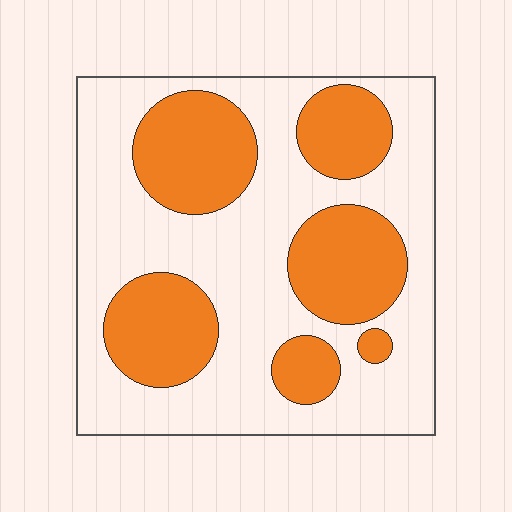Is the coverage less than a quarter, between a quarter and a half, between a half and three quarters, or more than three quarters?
Between a quarter and a half.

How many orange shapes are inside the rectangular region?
6.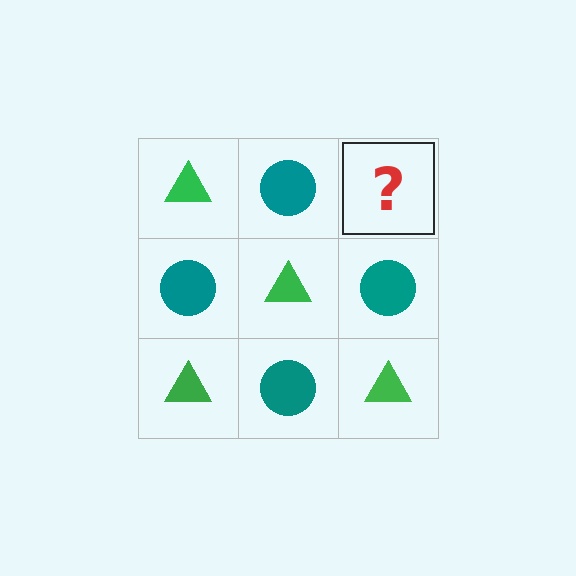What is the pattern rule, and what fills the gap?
The rule is that it alternates green triangle and teal circle in a checkerboard pattern. The gap should be filled with a green triangle.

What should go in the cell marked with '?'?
The missing cell should contain a green triangle.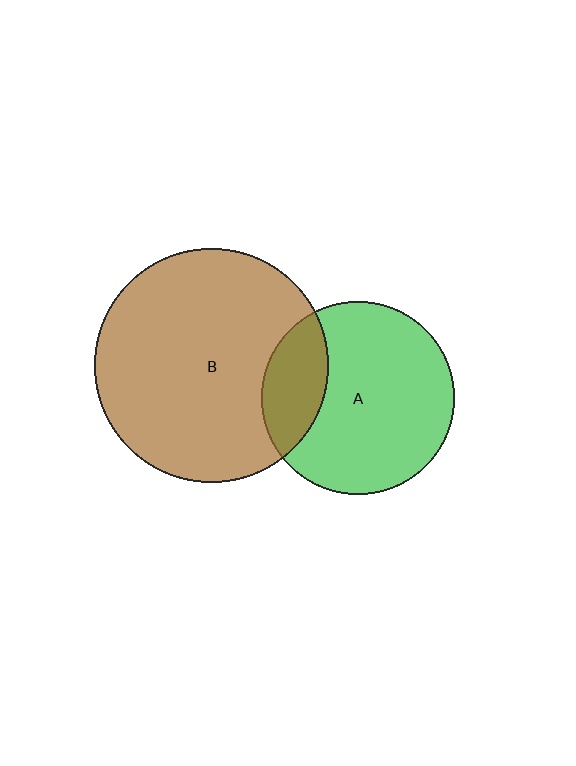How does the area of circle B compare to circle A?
Approximately 1.5 times.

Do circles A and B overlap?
Yes.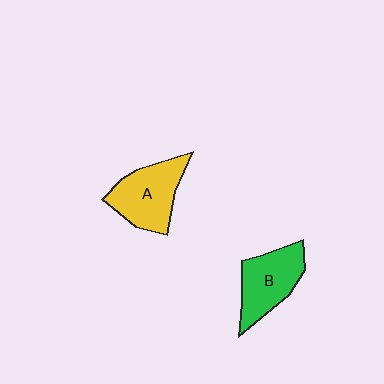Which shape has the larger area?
Shape A (yellow).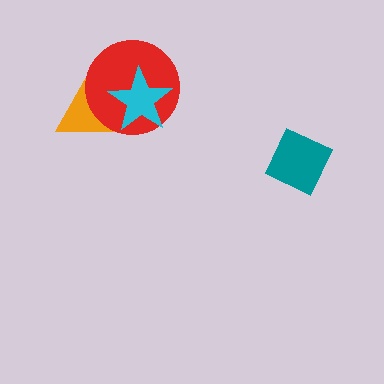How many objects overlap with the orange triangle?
2 objects overlap with the orange triangle.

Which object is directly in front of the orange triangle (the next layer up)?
The red circle is directly in front of the orange triangle.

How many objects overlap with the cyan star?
2 objects overlap with the cyan star.